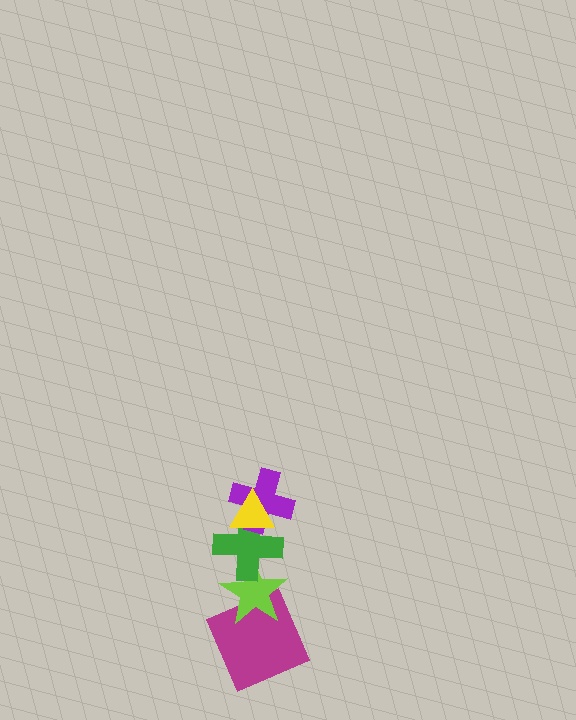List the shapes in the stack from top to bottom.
From top to bottom: the yellow triangle, the purple cross, the green cross, the lime star, the magenta square.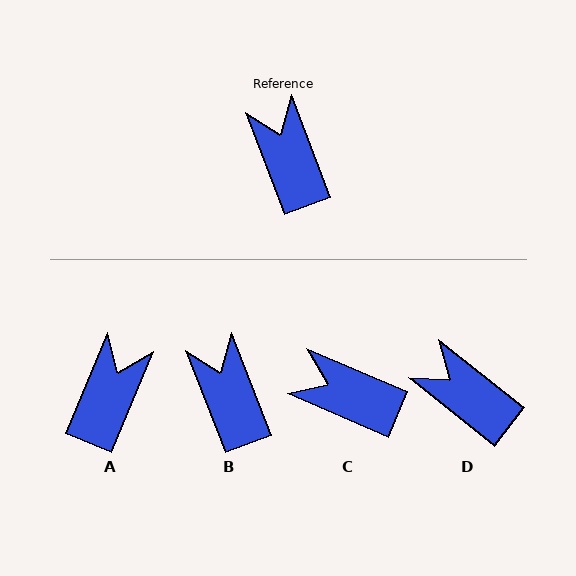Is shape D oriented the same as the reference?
No, it is off by about 30 degrees.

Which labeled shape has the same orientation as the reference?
B.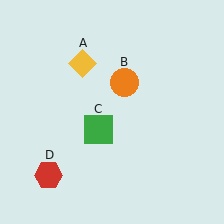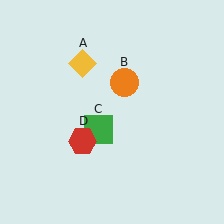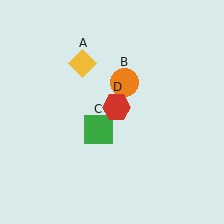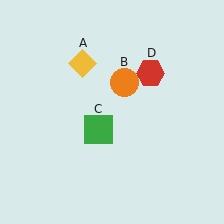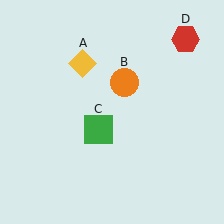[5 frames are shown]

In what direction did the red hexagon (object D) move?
The red hexagon (object D) moved up and to the right.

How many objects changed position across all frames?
1 object changed position: red hexagon (object D).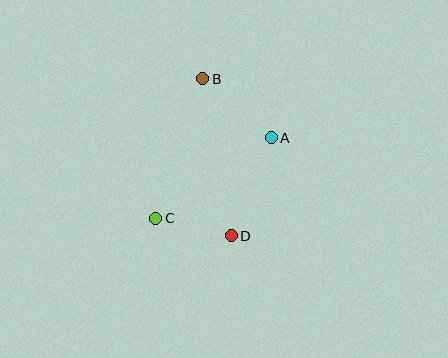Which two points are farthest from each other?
Points B and D are farthest from each other.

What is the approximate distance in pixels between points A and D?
The distance between A and D is approximately 106 pixels.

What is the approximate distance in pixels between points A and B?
The distance between A and B is approximately 90 pixels.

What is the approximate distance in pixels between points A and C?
The distance between A and C is approximately 141 pixels.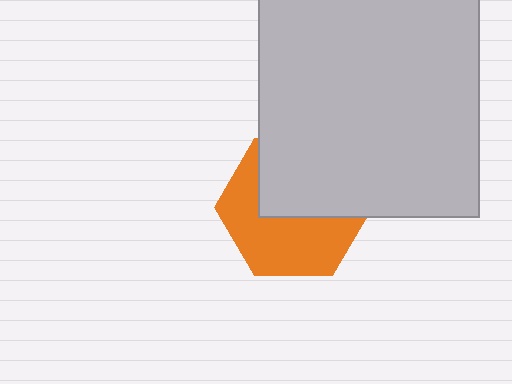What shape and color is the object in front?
The object in front is a light gray square.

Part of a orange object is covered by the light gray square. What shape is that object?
It is a hexagon.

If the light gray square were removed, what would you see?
You would see the complete orange hexagon.